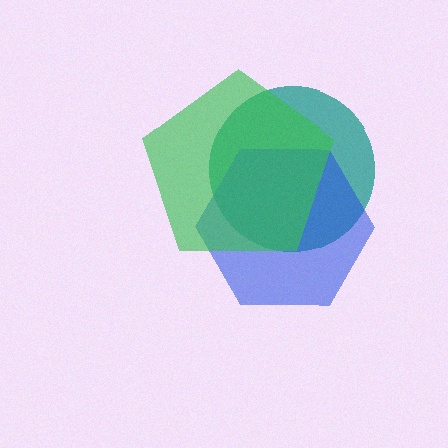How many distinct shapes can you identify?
There are 3 distinct shapes: a teal circle, a blue hexagon, a green pentagon.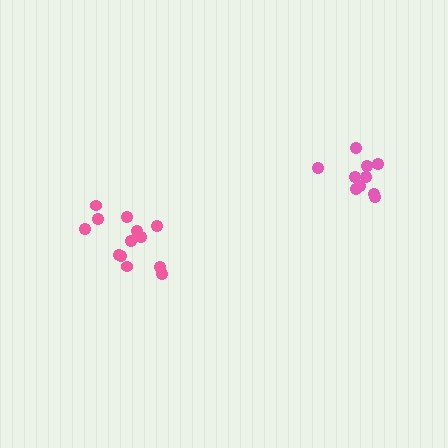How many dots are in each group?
Group 1: 13 dots, Group 2: 10 dots (23 total).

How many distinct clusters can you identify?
There are 2 distinct clusters.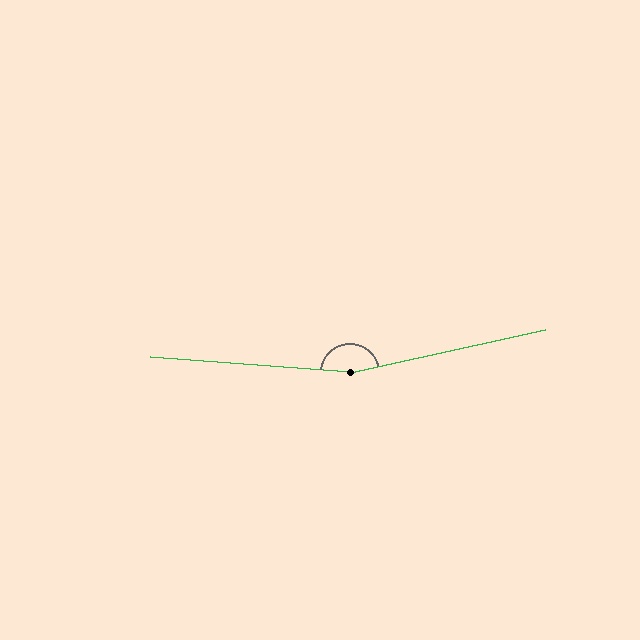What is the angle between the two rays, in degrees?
Approximately 163 degrees.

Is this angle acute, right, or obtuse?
It is obtuse.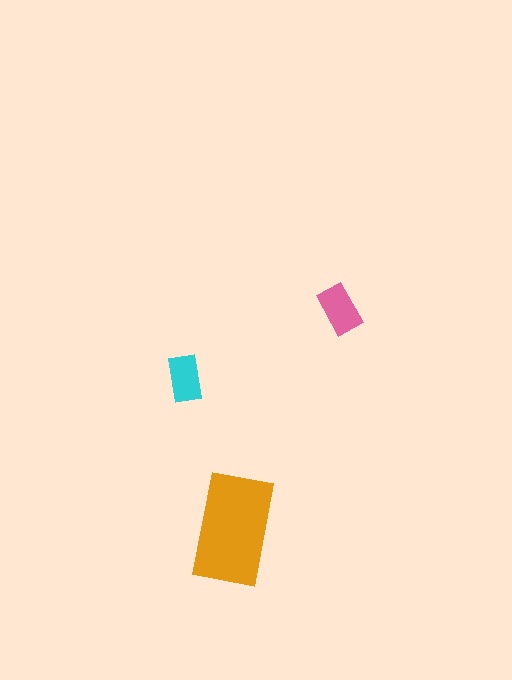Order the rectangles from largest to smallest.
the orange one, the pink one, the cyan one.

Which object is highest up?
The pink rectangle is topmost.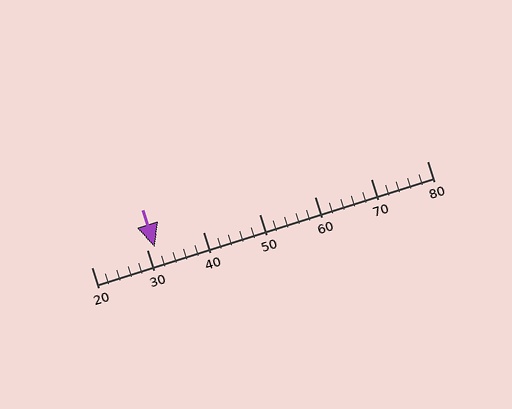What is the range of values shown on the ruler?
The ruler shows values from 20 to 80.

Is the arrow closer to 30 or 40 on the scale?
The arrow is closer to 30.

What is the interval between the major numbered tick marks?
The major tick marks are spaced 10 units apart.